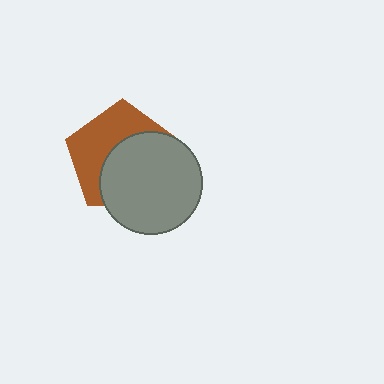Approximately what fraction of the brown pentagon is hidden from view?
Roughly 54% of the brown pentagon is hidden behind the gray circle.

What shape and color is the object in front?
The object in front is a gray circle.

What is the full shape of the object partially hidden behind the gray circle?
The partially hidden object is a brown pentagon.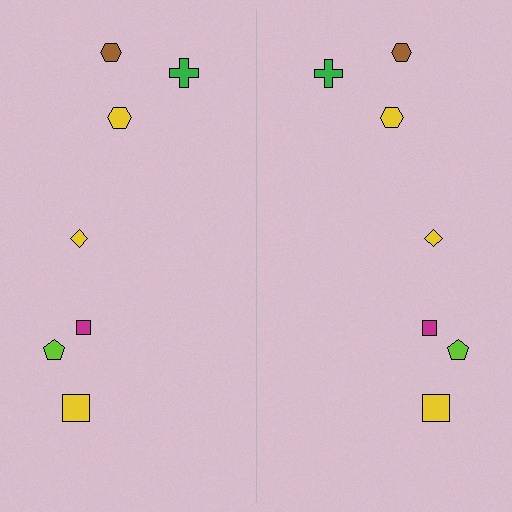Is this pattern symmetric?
Yes, this pattern has bilateral (reflection) symmetry.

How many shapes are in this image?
There are 14 shapes in this image.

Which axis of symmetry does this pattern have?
The pattern has a vertical axis of symmetry running through the center of the image.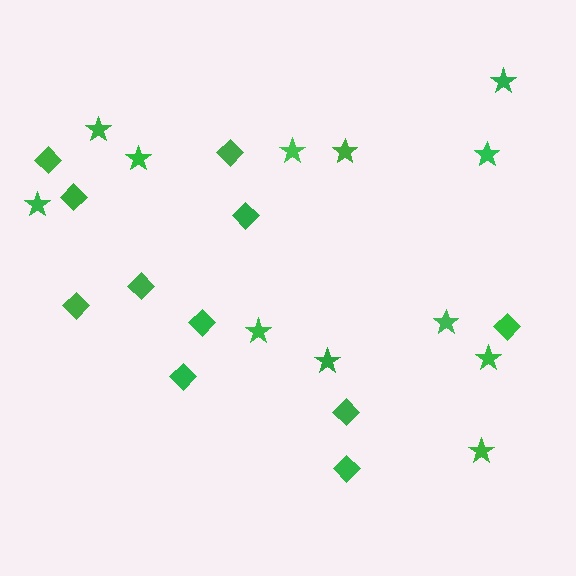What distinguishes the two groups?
There are 2 groups: one group of stars (12) and one group of diamonds (11).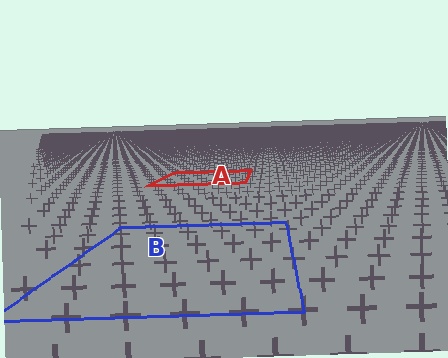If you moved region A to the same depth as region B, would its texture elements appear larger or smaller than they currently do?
They would appear larger. At a closer depth, the same texture elements are projected at a bigger on-screen size.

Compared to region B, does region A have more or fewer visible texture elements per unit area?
Region A has more texture elements per unit area — they are packed more densely because it is farther away.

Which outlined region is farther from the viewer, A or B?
Region A is farther from the viewer — the texture elements inside it appear smaller and more densely packed.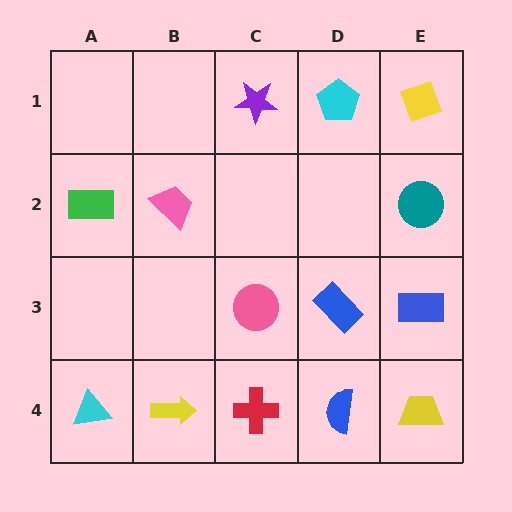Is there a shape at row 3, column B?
No, that cell is empty.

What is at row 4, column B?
A yellow arrow.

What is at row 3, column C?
A pink circle.